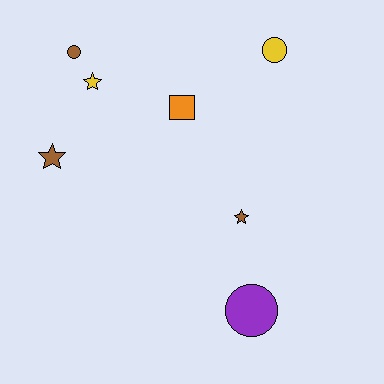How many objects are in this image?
There are 7 objects.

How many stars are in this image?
There are 3 stars.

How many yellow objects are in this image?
There are 2 yellow objects.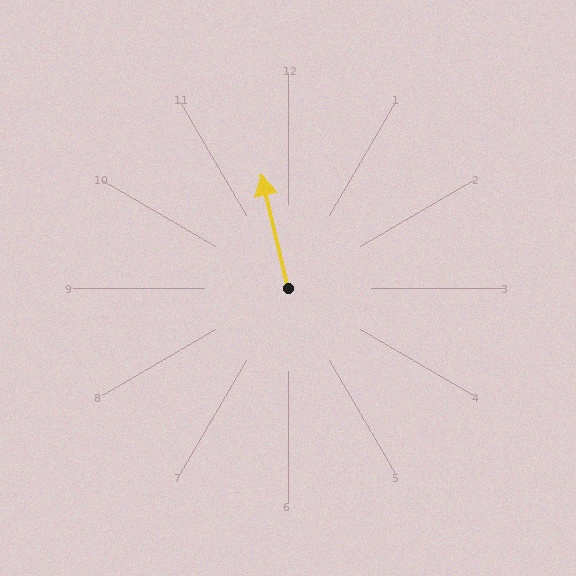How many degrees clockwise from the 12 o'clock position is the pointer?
Approximately 347 degrees.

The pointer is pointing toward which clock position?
Roughly 12 o'clock.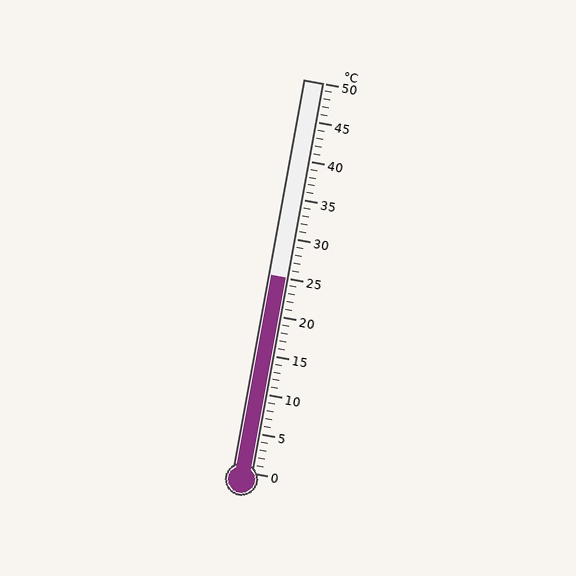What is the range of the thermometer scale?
The thermometer scale ranges from 0°C to 50°C.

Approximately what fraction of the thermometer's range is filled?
The thermometer is filled to approximately 50% of its range.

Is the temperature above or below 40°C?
The temperature is below 40°C.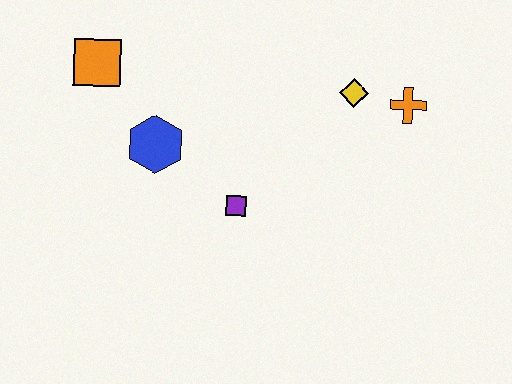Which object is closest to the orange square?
The blue hexagon is closest to the orange square.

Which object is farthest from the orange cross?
The orange square is farthest from the orange cross.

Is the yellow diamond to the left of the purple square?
No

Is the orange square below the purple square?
No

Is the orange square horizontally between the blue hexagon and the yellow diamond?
No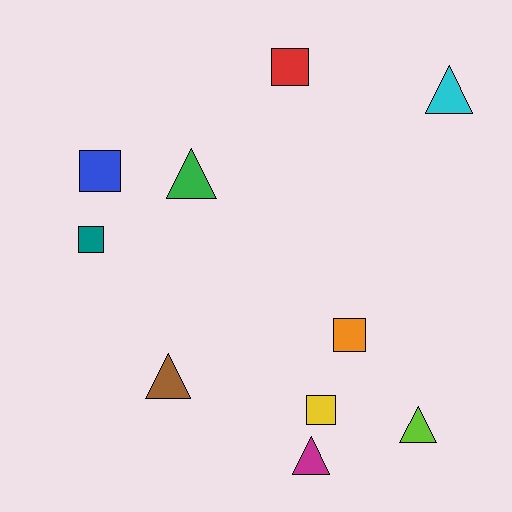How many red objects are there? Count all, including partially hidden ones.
There is 1 red object.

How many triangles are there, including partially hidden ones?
There are 5 triangles.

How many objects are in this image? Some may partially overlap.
There are 10 objects.